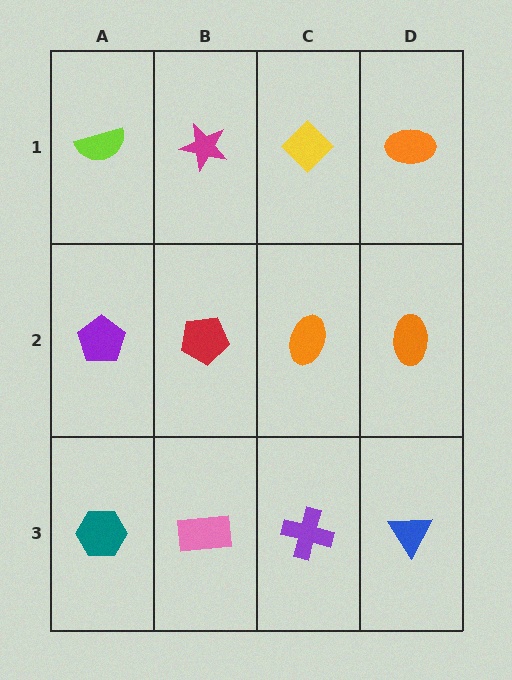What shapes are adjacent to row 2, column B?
A magenta star (row 1, column B), a pink rectangle (row 3, column B), a purple pentagon (row 2, column A), an orange ellipse (row 2, column C).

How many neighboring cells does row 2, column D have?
3.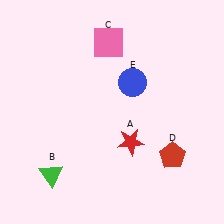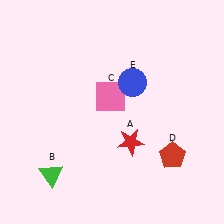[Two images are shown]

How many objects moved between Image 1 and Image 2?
1 object moved between the two images.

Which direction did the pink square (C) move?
The pink square (C) moved down.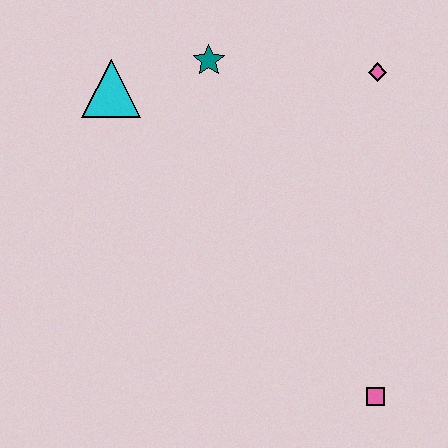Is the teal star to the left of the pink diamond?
Yes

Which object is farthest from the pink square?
The cyan triangle is farthest from the pink square.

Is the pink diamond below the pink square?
No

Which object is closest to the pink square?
The pink diamond is closest to the pink square.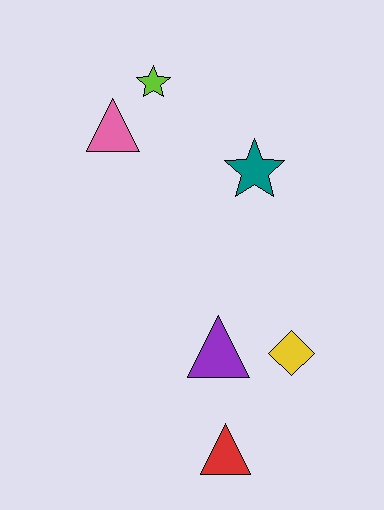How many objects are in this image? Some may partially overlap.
There are 6 objects.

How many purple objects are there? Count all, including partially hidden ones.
There is 1 purple object.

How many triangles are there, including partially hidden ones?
There are 3 triangles.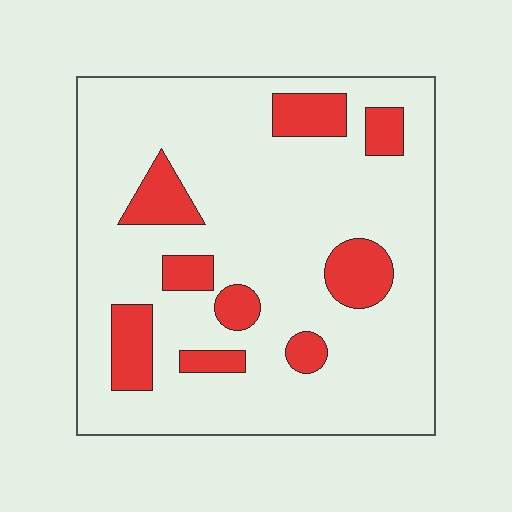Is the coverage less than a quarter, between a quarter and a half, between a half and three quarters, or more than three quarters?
Less than a quarter.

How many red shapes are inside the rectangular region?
9.